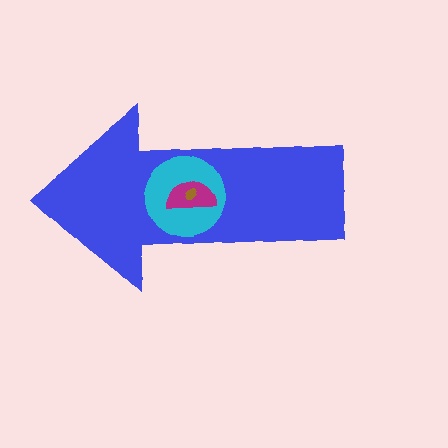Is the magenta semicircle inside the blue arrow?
Yes.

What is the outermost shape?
The blue arrow.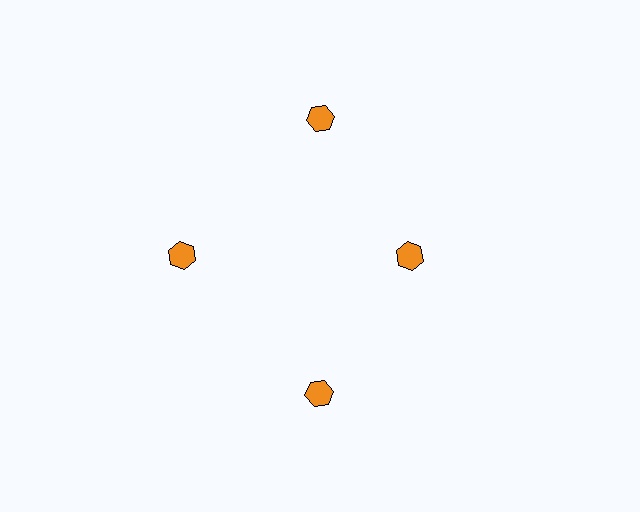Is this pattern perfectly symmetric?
No. The 4 orange hexagons are arranged in a ring, but one element near the 3 o'clock position is pulled inward toward the center, breaking the 4-fold rotational symmetry.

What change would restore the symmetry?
The symmetry would be restored by moving it outward, back onto the ring so that all 4 hexagons sit at equal angles and equal distance from the center.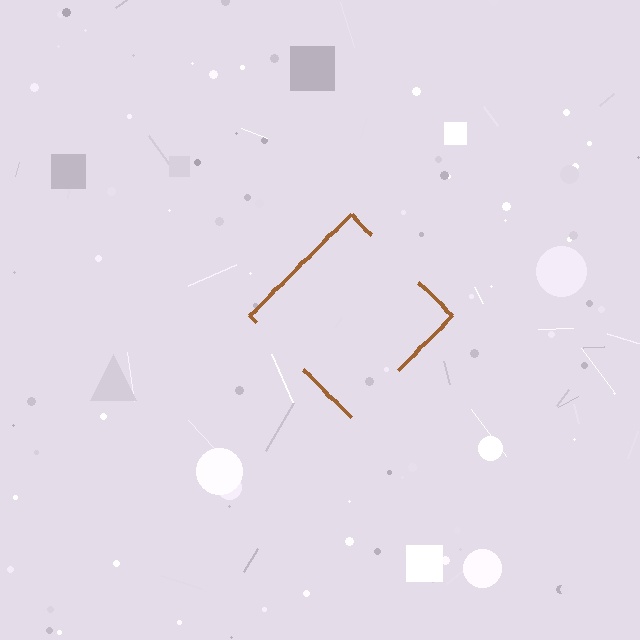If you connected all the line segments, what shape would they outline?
They would outline a diamond.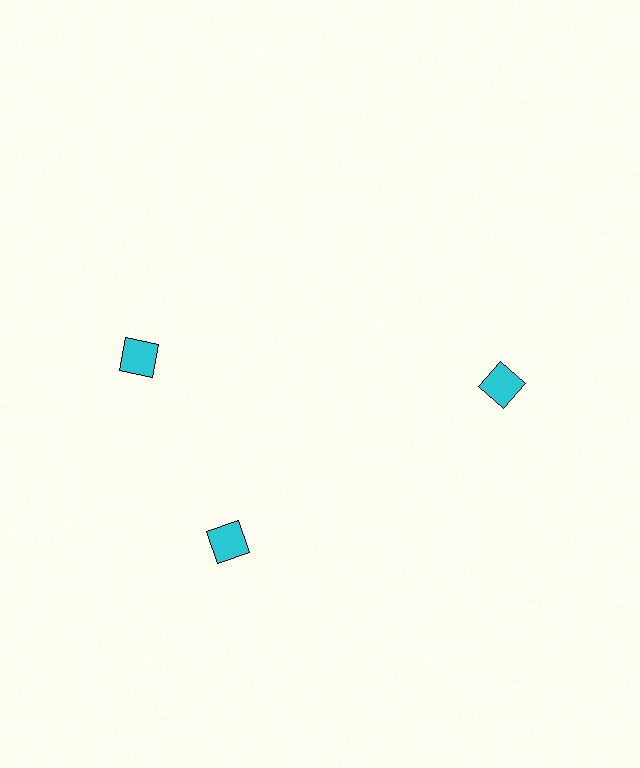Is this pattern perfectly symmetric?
No. The 3 cyan diamonds are arranged in a ring, but one element near the 11 o'clock position is rotated out of alignment along the ring, breaking the 3-fold rotational symmetry.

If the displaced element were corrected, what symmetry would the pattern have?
It would have 3-fold rotational symmetry — the pattern would map onto itself every 120 degrees.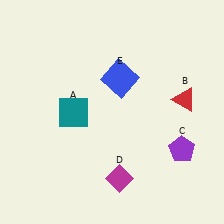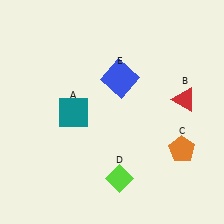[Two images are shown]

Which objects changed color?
C changed from purple to orange. D changed from magenta to lime.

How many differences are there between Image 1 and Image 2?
There are 2 differences between the two images.